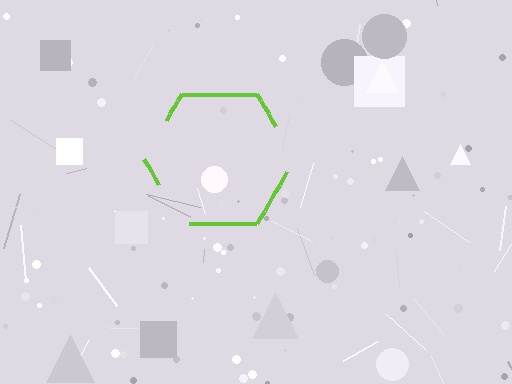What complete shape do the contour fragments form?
The contour fragments form a hexagon.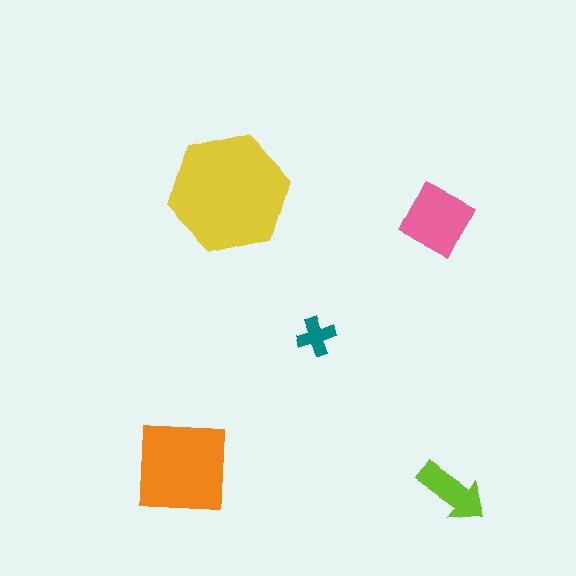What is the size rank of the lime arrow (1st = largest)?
4th.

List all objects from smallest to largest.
The teal cross, the lime arrow, the pink diamond, the orange square, the yellow hexagon.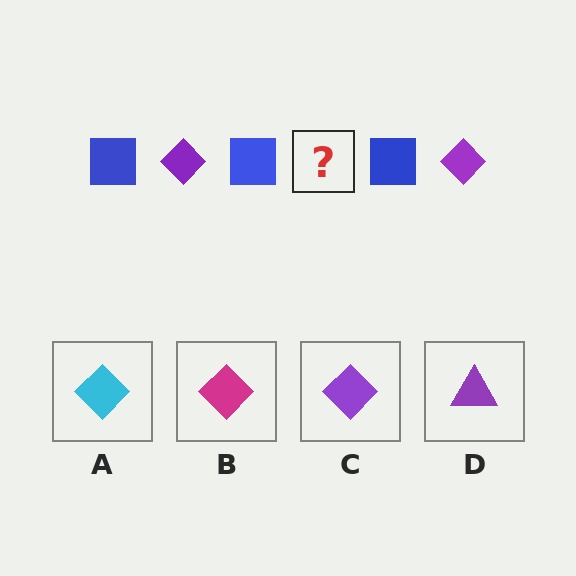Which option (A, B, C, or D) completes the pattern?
C.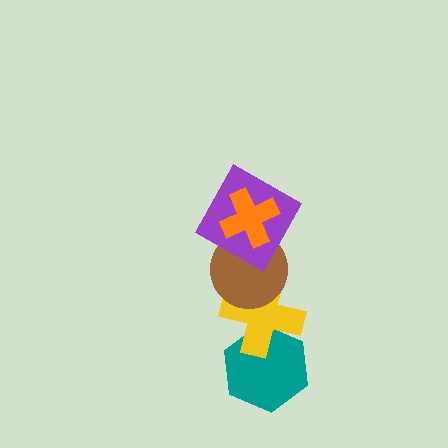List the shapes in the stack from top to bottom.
From top to bottom: the orange cross, the purple square, the brown circle, the yellow cross, the teal hexagon.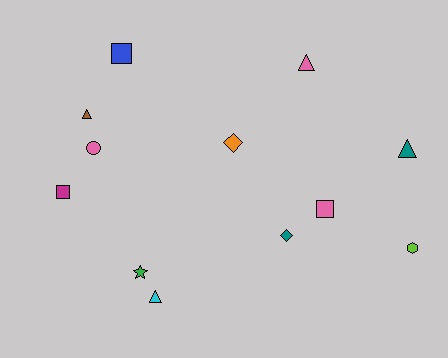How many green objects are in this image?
There is 1 green object.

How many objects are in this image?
There are 12 objects.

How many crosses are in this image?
There are no crosses.